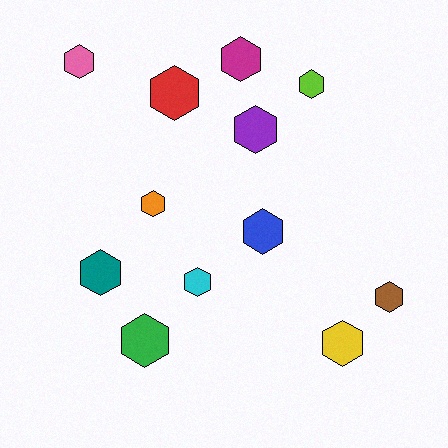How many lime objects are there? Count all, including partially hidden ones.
There is 1 lime object.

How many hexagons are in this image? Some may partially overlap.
There are 12 hexagons.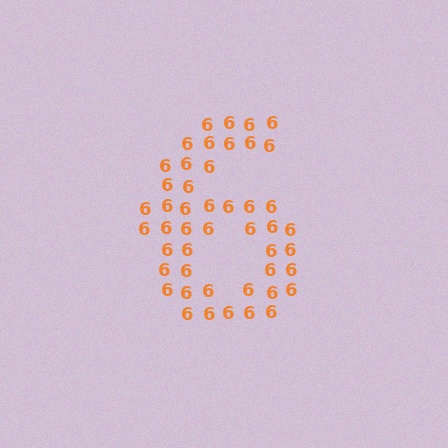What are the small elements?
The small elements are digit 6's.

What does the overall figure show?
The overall figure shows the digit 6.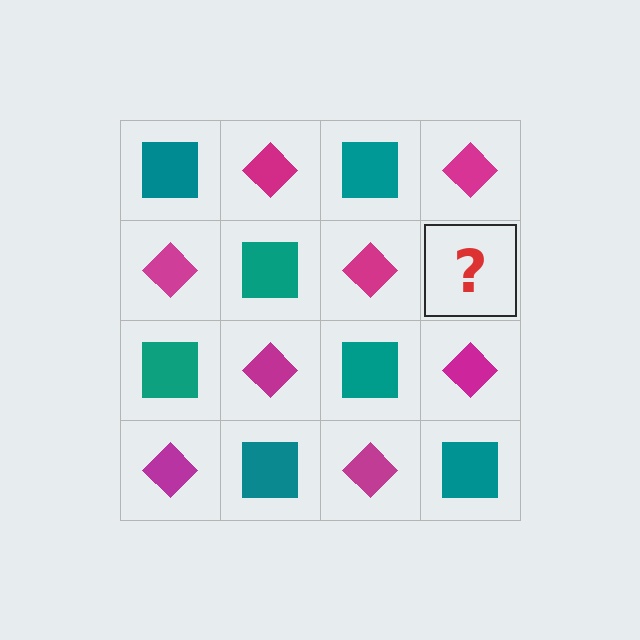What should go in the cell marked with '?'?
The missing cell should contain a teal square.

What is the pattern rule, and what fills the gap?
The rule is that it alternates teal square and magenta diamond in a checkerboard pattern. The gap should be filled with a teal square.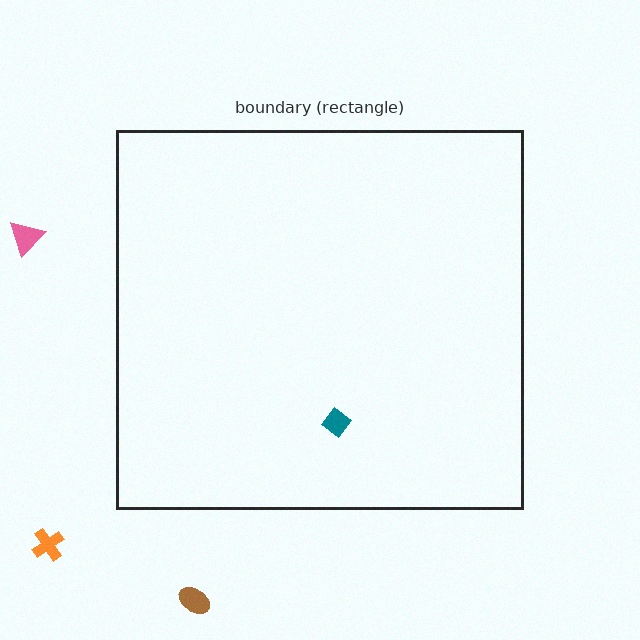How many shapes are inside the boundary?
1 inside, 3 outside.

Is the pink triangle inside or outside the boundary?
Outside.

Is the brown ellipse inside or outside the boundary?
Outside.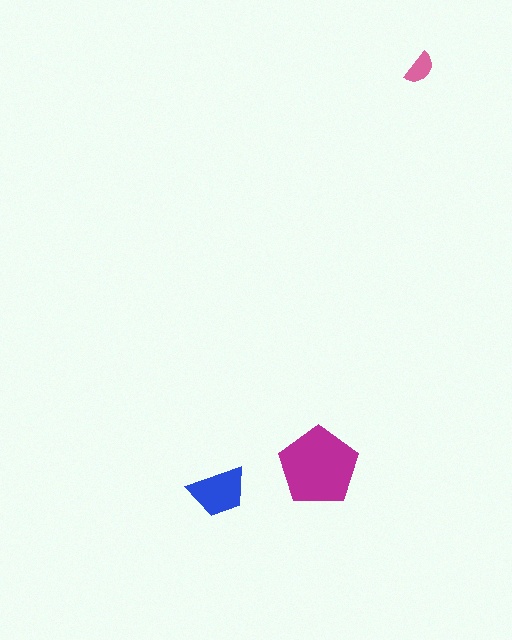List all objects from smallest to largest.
The pink semicircle, the blue trapezoid, the magenta pentagon.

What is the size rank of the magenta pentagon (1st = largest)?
1st.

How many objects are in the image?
There are 3 objects in the image.